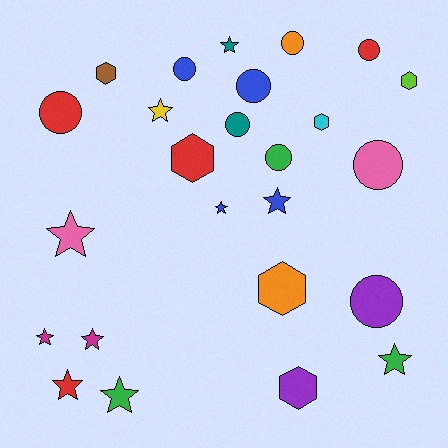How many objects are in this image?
There are 25 objects.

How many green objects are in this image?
There are 3 green objects.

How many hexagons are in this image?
There are 6 hexagons.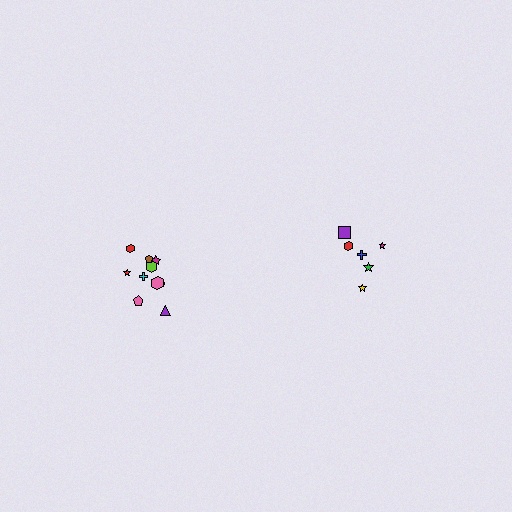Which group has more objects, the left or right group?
The left group.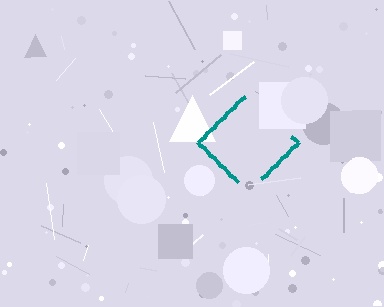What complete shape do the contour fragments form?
The contour fragments form a diamond.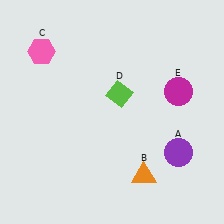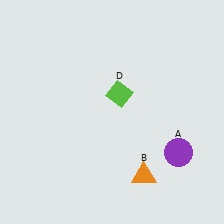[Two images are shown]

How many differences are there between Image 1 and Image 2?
There are 2 differences between the two images.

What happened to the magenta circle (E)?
The magenta circle (E) was removed in Image 2. It was in the top-right area of Image 1.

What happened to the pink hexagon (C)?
The pink hexagon (C) was removed in Image 2. It was in the top-left area of Image 1.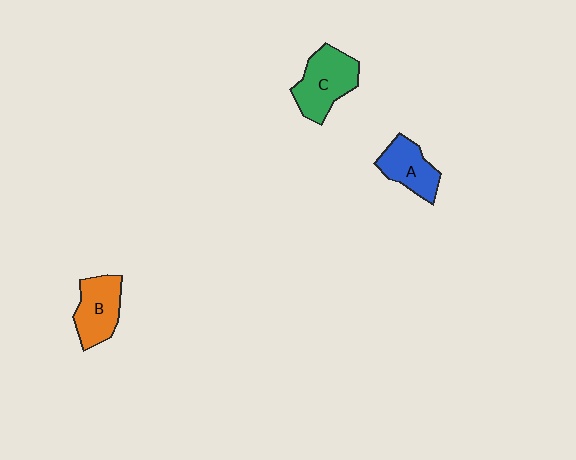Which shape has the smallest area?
Shape A (blue).